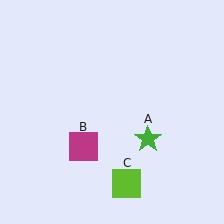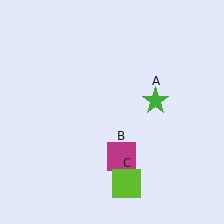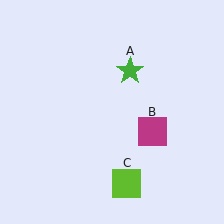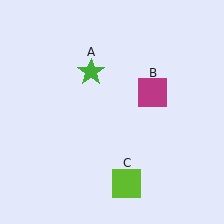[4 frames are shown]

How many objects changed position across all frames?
2 objects changed position: green star (object A), magenta square (object B).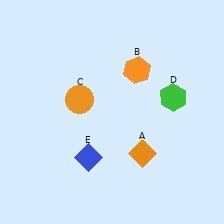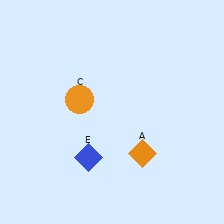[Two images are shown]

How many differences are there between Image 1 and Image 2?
There are 2 differences between the two images.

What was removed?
The green hexagon (D), the orange hexagon (B) were removed in Image 2.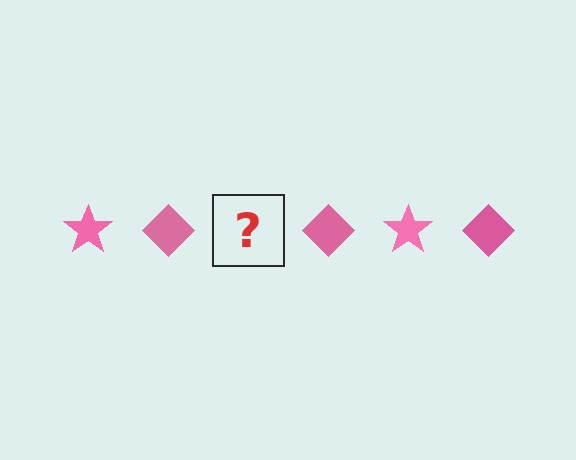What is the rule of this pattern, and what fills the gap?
The rule is that the pattern cycles through star, diamond shapes in pink. The gap should be filled with a pink star.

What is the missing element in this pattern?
The missing element is a pink star.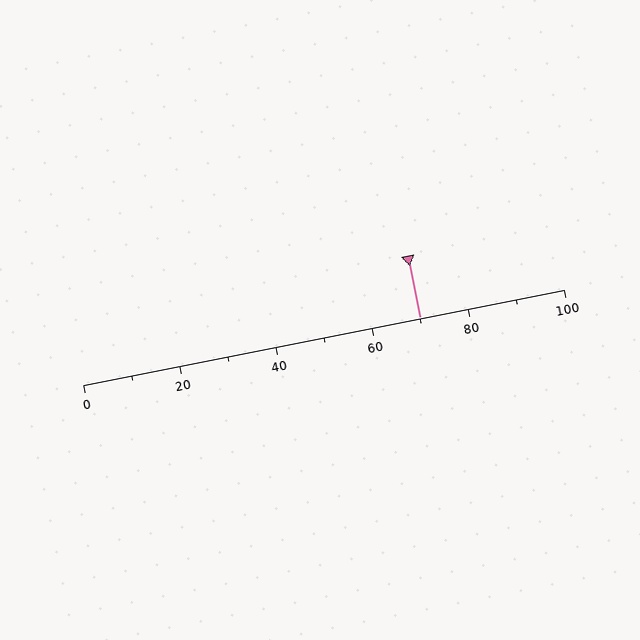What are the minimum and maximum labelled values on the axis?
The axis runs from 0 to 100.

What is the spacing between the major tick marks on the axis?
The major ticks are spaced 20 apart.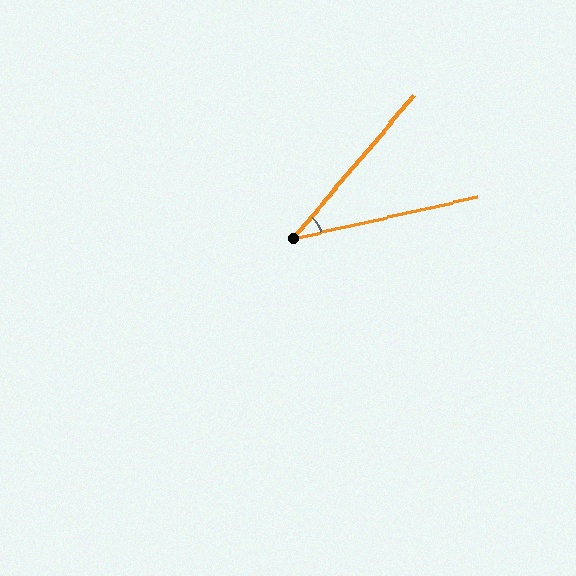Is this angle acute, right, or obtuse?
It is acute.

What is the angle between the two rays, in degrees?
Approximately 37 degrees.